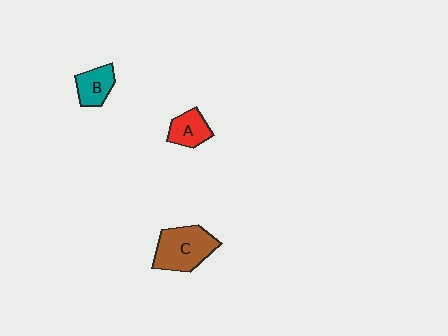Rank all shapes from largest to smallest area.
From largest to smallest: C (brown), B (teal), A (red).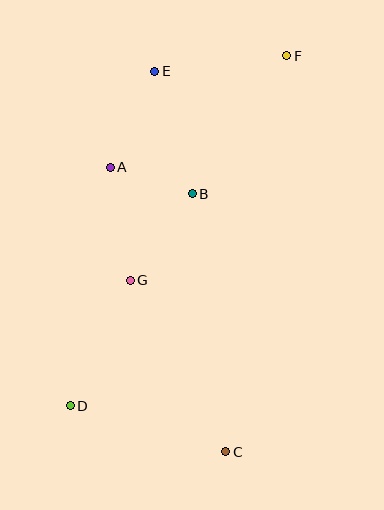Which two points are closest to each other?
Points A and B are closest to each other.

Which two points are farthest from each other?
Points D and F are farthest from each other.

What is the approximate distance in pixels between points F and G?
The distance between F and G is approximately 274 pixels.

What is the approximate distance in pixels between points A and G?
The distance between A and G is approximately 115 pixels.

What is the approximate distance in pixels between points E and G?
The distance between E and G is approximately 210 pixels.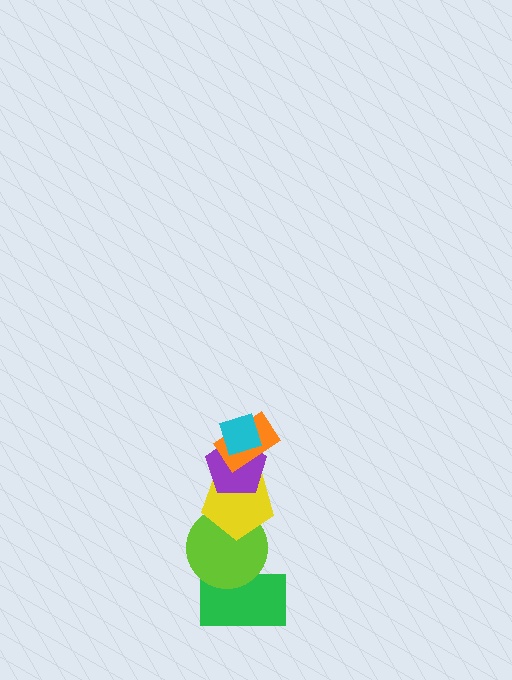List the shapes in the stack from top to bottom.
From top to bottom: the cyan diamond, the orange rectangle, the purple pentagon, the yellow pentagon, the lime circle, the green rectangle.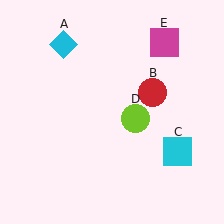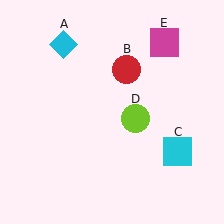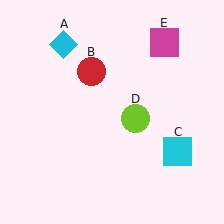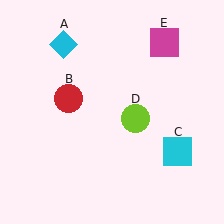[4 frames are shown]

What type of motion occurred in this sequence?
The red circle (object B) rotated counterclockwise around the center of the scene.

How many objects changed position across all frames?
1 object changed position: red circle (object B).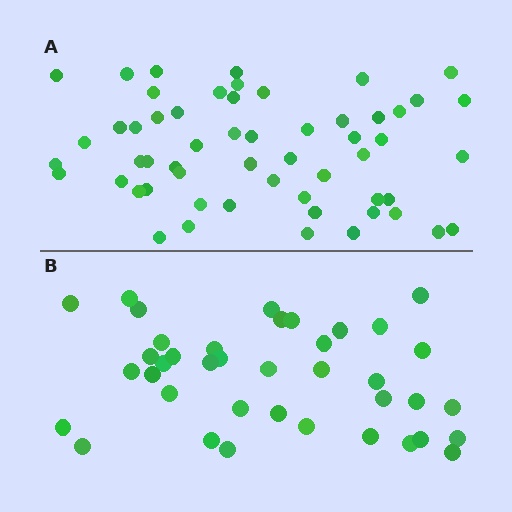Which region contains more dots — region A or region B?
Region A (the top region) has more dots.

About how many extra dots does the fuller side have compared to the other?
Region A has approximately 15 more dots than region B.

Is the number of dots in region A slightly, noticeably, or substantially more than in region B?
Region A has noticeably more, but not dramatically so. The ratio is roughly 1.4 to 1.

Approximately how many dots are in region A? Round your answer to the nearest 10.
About 60 dots. (The exact count is 56, which rounds to 60.)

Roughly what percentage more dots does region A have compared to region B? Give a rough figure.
About 45% more.